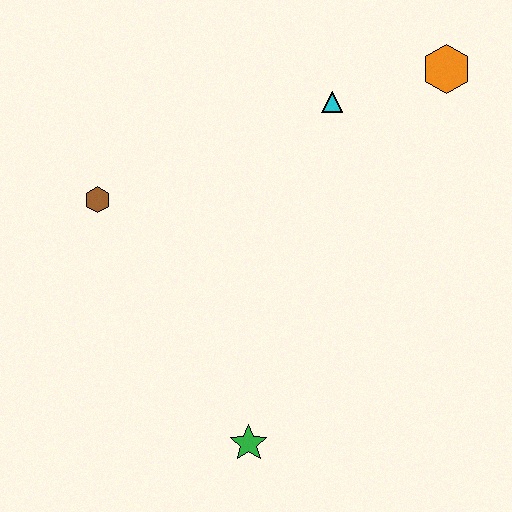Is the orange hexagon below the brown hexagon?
No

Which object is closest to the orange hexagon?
The cyan triangle is closest to the orange hexagon.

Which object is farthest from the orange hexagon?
The green star is farthest from the orange hexagon.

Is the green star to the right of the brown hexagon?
Yes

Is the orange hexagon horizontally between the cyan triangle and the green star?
No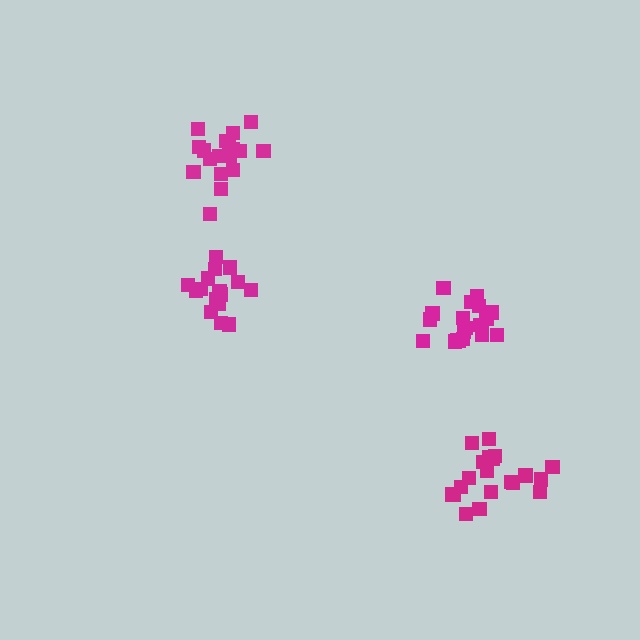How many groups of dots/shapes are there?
There are 4 groups.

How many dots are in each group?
Group 1: 16 dots, Group 2: 20 dots, Group 3: 20 dots, Group 4: 19 dots (75 total).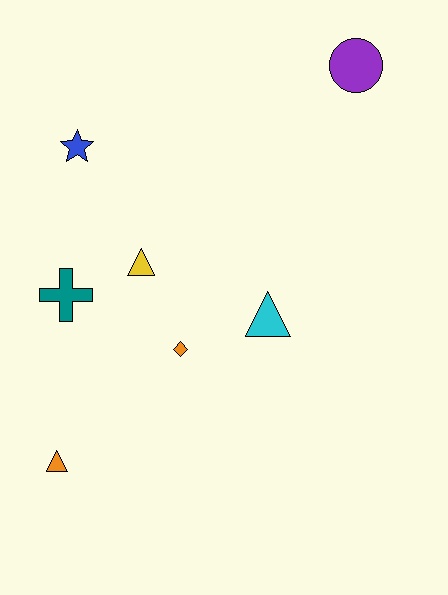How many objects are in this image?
There are 7 objects.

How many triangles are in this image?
There are 3 triangles.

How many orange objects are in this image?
There are 2 orange objects.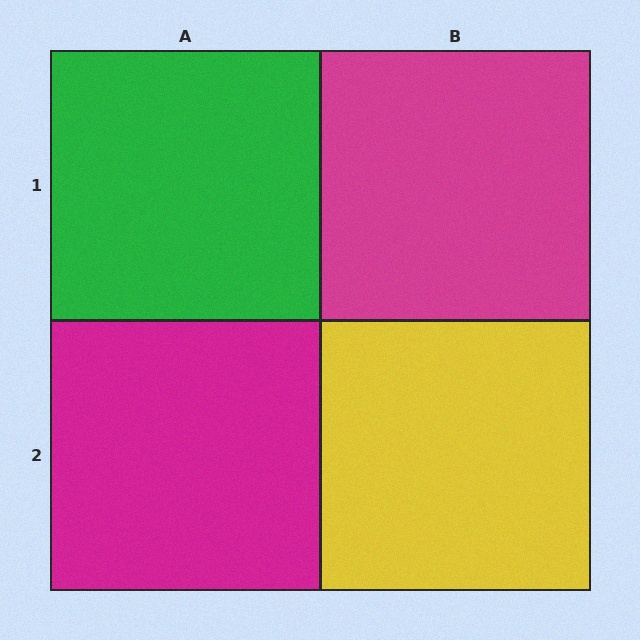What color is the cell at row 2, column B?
Yellow.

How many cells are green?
1 cell is green.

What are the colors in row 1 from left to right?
Green, magenta.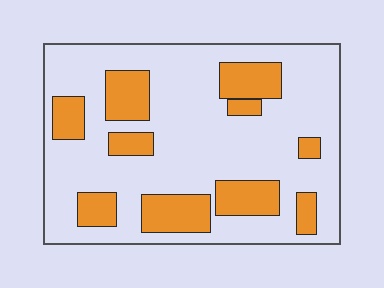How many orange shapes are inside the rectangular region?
10.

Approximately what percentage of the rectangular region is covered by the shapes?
Approximately 25%.